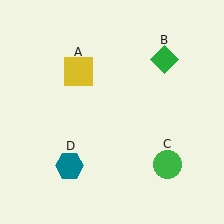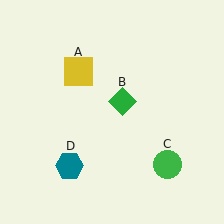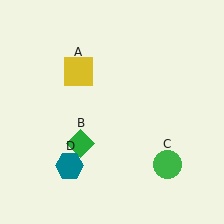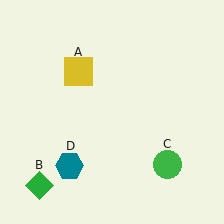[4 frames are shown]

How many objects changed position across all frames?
1 object changed position: green diamond (object B).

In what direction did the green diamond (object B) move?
The green diamond (object B) moved down and to the left.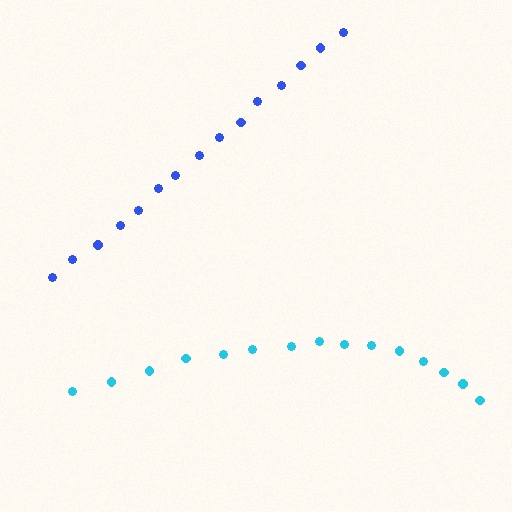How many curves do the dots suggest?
There are 2 distinct paths.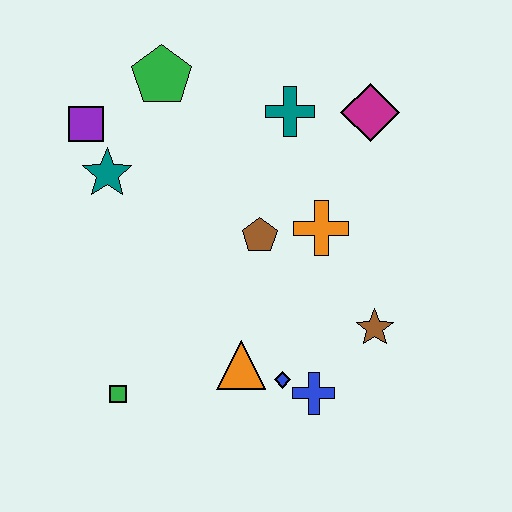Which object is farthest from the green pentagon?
The blue cross is farthest from the green pentagon.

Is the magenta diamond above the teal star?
Yes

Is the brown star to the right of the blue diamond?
Yes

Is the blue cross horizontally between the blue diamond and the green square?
No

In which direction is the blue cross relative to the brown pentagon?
The blue cross is below the brown pentagon.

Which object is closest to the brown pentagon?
The orange cross is closest to the brown pentagon.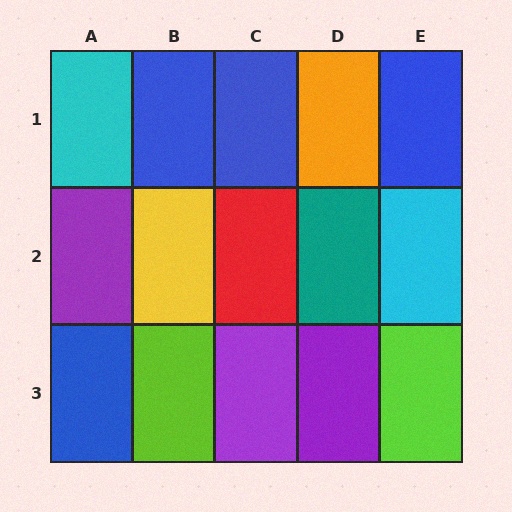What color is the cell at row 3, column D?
Purple.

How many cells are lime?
2 cells are lime.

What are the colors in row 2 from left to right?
Purple, yellow, red, teal, cyan.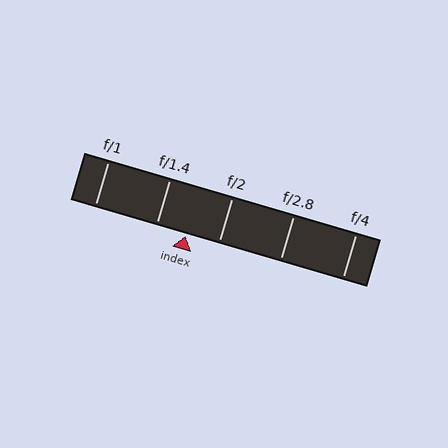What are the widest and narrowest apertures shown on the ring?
The widest aperture shown is f/1 and the narrowest is f/4.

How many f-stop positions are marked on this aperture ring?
There are 5 f-stop positions marked.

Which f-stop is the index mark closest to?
The index mark is closest to f/1.4.